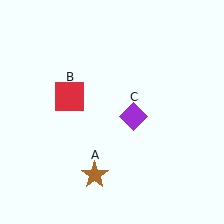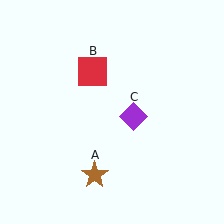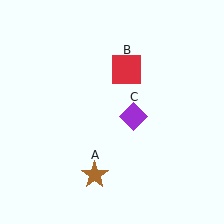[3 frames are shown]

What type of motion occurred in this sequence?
The red square (object B) rotated clockwise around the center of the scene.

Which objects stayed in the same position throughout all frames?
Brown star (object A) and purple diamond (object C) remained stationary.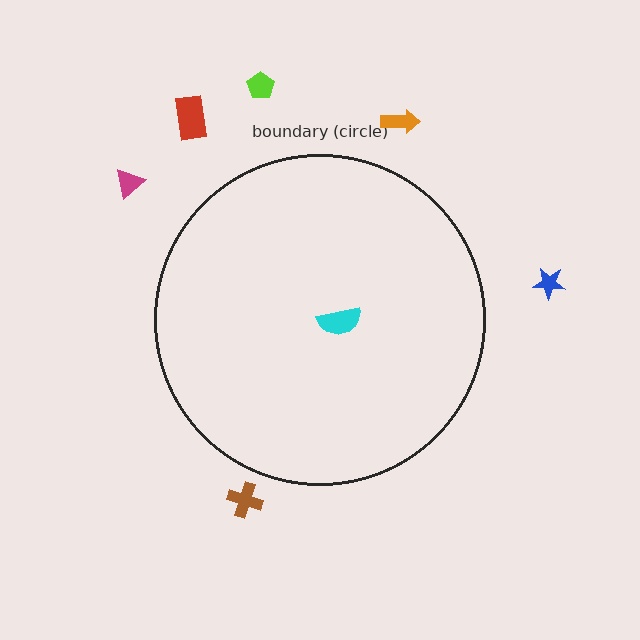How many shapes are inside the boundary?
1 inside, 6 outside.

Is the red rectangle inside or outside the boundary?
Outside.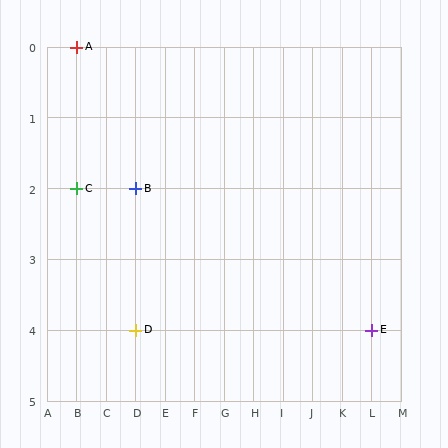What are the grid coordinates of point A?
Point A is at grid coordinates (B, 0).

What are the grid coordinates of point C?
Point C is at grid coordinates (B, 2).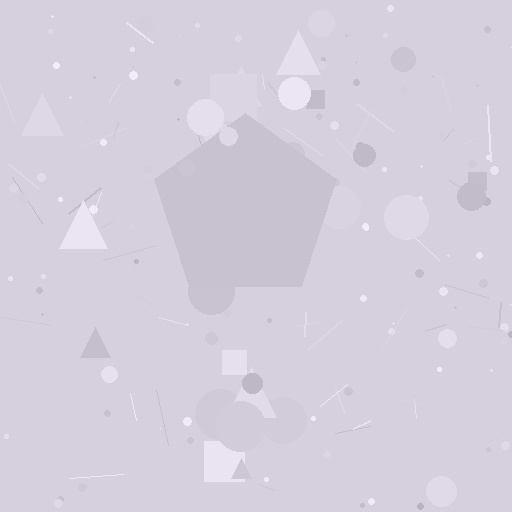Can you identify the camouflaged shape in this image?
The camouflaged shape is a pentagon.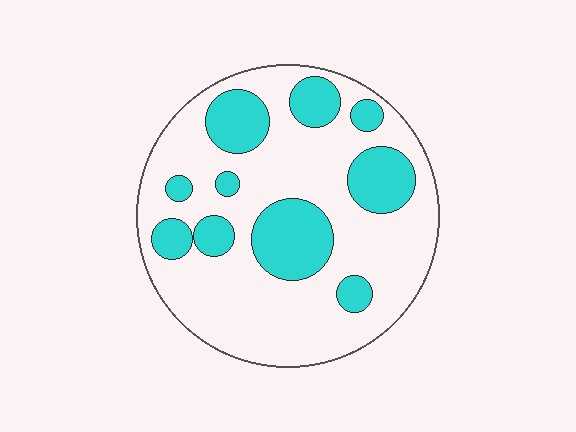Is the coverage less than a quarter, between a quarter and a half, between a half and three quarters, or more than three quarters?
Between a quarter and a half.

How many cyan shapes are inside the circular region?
10.